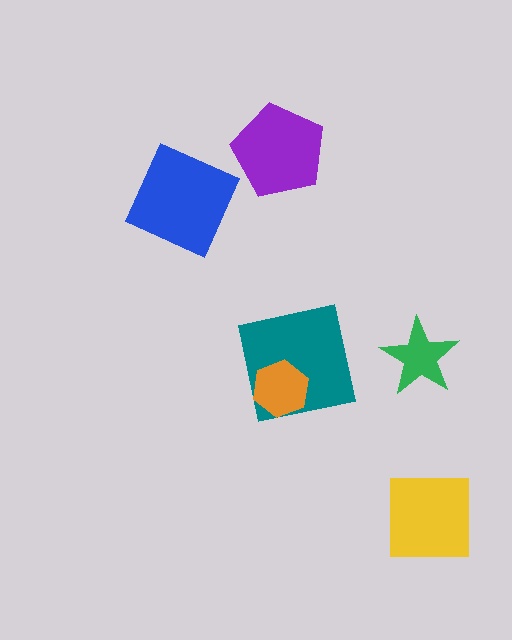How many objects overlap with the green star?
0 objects overlap with the green star.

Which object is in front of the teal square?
The orange hexagon is in front of the teal square.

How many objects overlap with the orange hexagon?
1 object overlaps with the orange hexagon.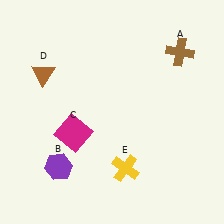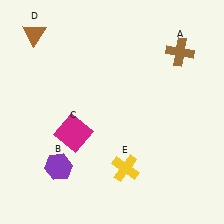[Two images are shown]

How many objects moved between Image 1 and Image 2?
1 object moved between the two images.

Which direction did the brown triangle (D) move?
The brown triangle (D) moved up.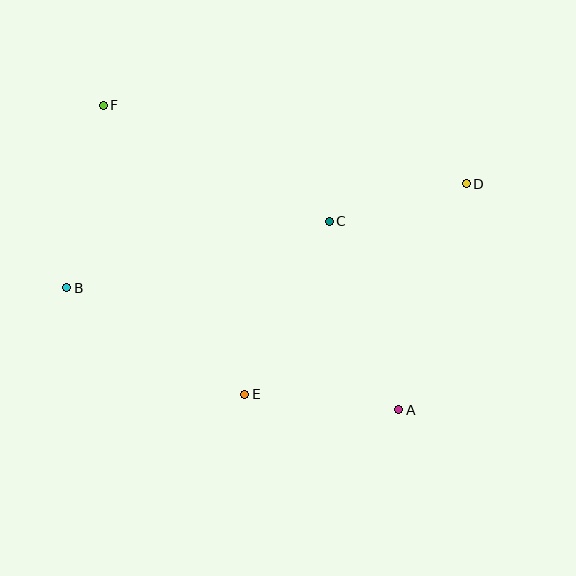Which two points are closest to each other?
Points C and D are closest to each other.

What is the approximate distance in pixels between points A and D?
The distance between A and D is approximately 236 pixels.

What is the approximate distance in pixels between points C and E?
The distance between C and E is approximately 193 pixels.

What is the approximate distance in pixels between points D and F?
The distance between D and F is approximately 371 pixels.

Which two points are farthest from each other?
Points A and F are farthest from each other.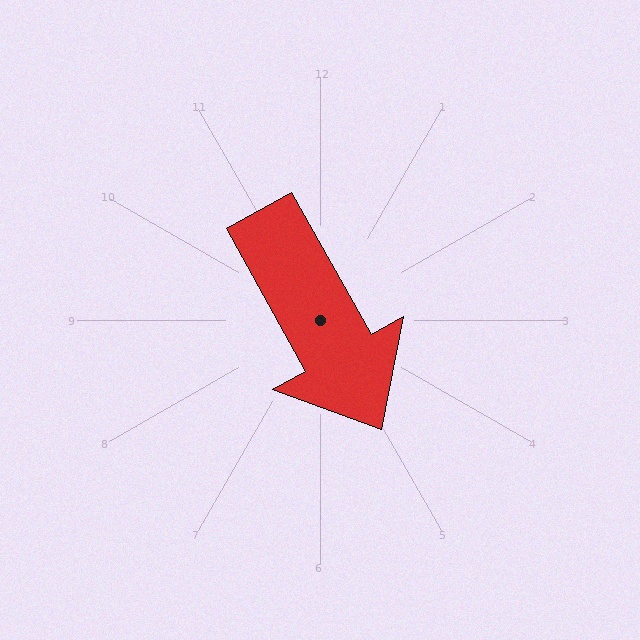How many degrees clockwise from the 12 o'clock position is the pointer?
Approximately 151 degrees.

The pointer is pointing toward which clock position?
Roughly 5 o'clock.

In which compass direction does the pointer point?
Southeast.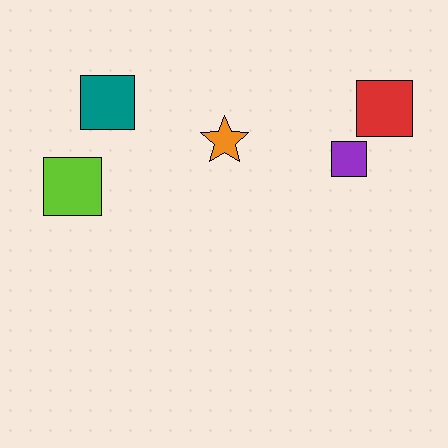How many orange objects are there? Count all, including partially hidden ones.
There is 1 orange object.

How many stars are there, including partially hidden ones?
There is 1 star.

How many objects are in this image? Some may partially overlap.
There are 5 objects.